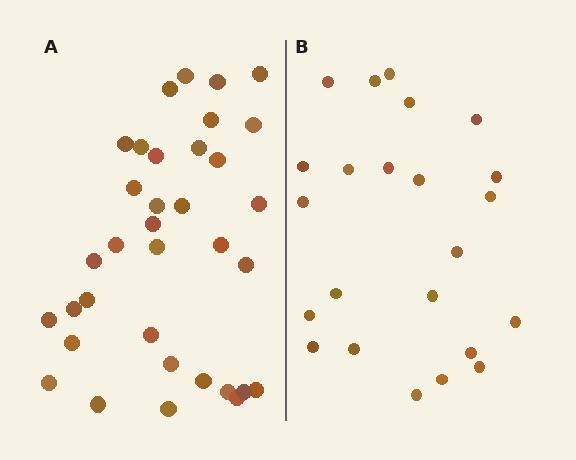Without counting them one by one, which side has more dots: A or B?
Region A (the left region) has more dots.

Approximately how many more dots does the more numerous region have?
Region A has roughly 12 or so more dots than region B.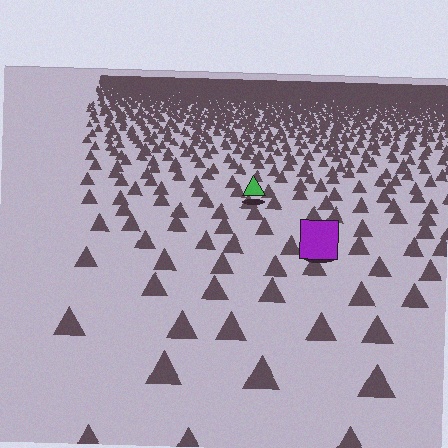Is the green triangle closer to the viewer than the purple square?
No. The purple square is closer — you can tell from the texture gradient: the ground texture is coarser near it.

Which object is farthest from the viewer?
The green triangle is farthest from the viewer. It appears smaller and the ground texture around it is denser.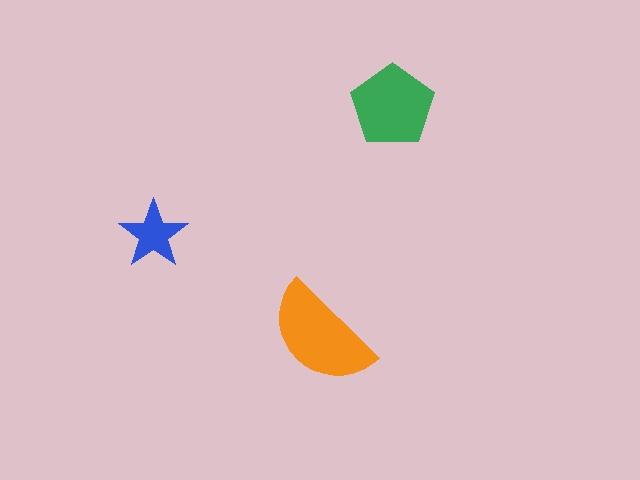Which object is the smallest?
The blue star.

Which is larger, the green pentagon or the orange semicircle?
The orange semicircle.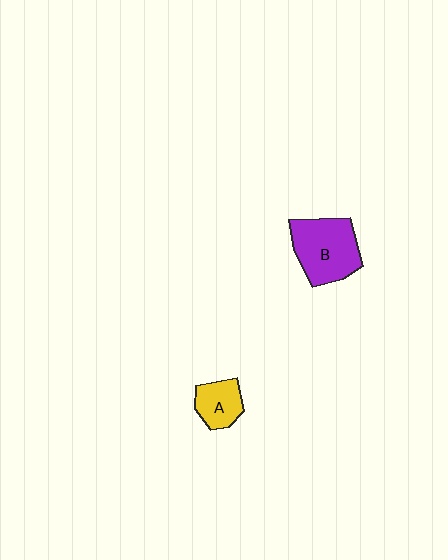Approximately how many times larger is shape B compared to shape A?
Approximately 1.9 times.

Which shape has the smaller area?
Shape A (yellow).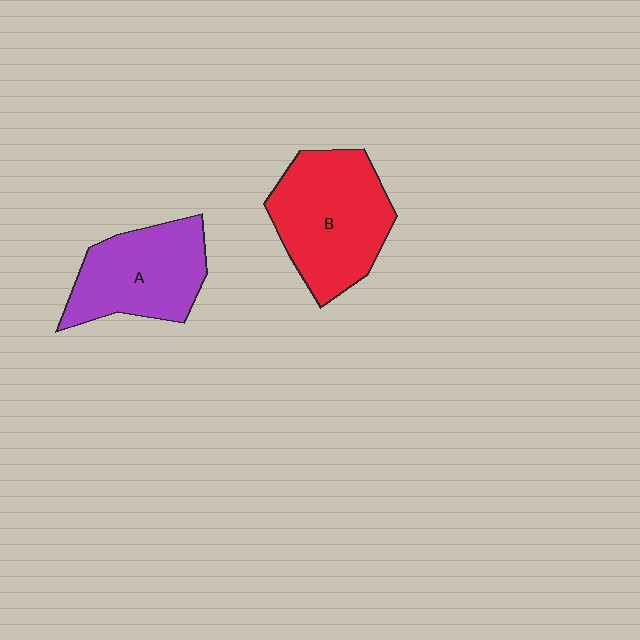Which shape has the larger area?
Shape B (red).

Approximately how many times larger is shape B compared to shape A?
Approximately 1.2 times.